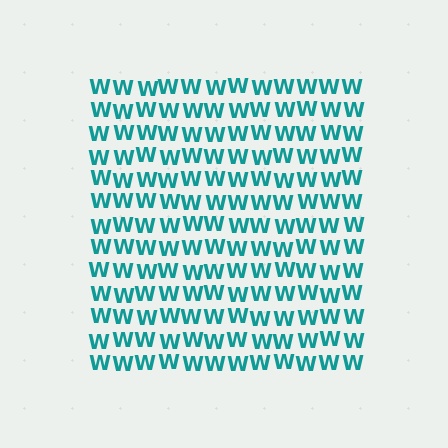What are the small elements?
The small elements are letter W's.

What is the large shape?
The large shape is a square.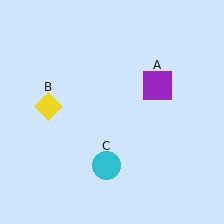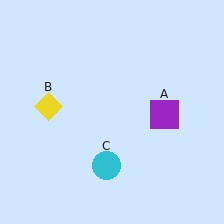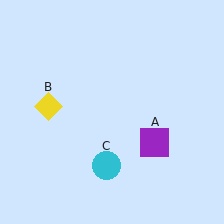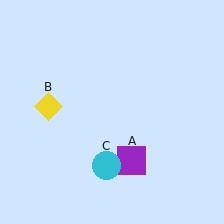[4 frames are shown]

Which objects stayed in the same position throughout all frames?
Yellow diamond (object B) and cyan circle (object C) remained stationary.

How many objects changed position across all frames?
1 object changed position: purple square (object A).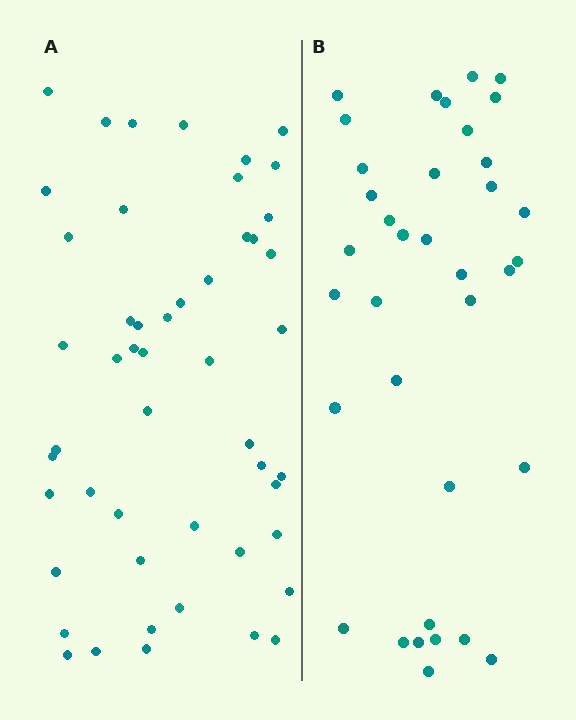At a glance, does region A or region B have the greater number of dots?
Region A (the left region) has more dots.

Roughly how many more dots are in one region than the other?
Region A has approximately 15 more dots than region B.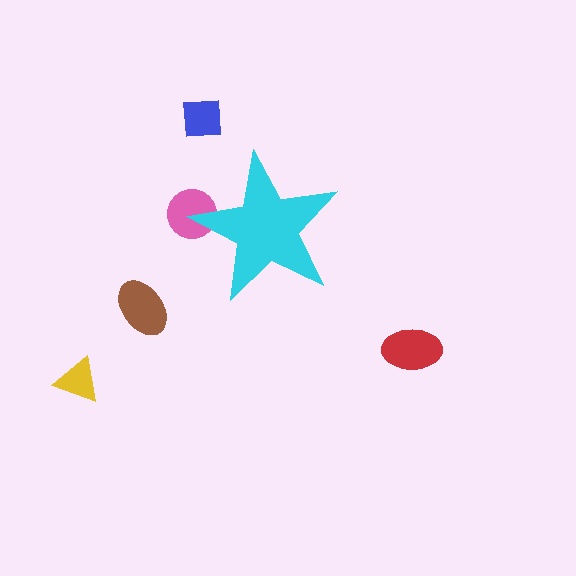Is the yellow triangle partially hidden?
No, the yellow triangle is fully visible.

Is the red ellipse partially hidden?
No, the red ellipse is fully visible.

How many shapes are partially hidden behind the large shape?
1 shape is partially hidden.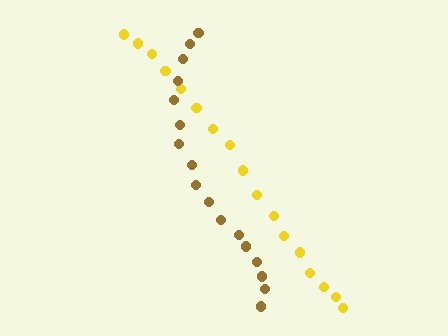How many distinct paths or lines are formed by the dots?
There are 2 distinct paths.